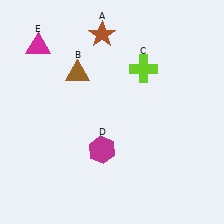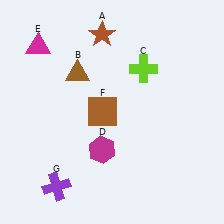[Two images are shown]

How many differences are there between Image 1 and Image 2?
There are 2 differences between the two images.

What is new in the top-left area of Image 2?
A brown square (F) was added in the top-left area of Image 2.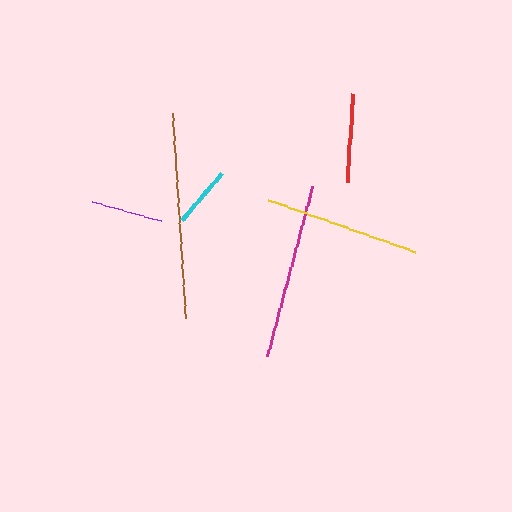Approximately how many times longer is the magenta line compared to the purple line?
The magenta line is approximately 2.5 times the length of the purple line.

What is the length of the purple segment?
The purple segment is approximately 71 pixels long.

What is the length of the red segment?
The red segment is approximately 90 pixels long.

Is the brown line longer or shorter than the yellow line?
The brown line is longer than the yellow line.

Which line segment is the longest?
The brown line is the longest at approximately 206 pixels.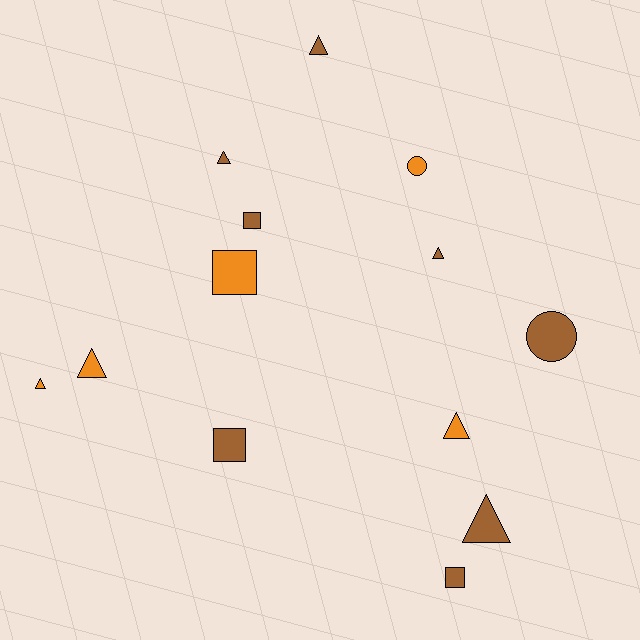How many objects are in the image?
There are 13 objects.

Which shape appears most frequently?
Triangle, with 7 objects.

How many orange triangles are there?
There are 3 orange triangles.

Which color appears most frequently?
Brown, with 8 objects.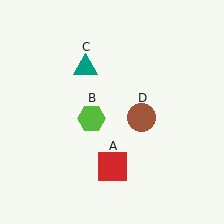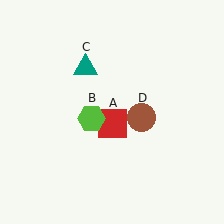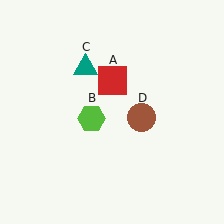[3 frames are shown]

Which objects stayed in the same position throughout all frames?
Lime hexagon (object B) and teal triangle (object C) and brown circle (object D) remained stationary.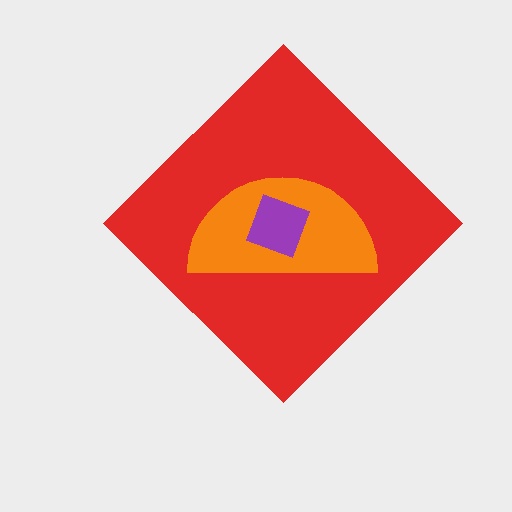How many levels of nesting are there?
3.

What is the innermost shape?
The purple square.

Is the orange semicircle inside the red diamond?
Yes.